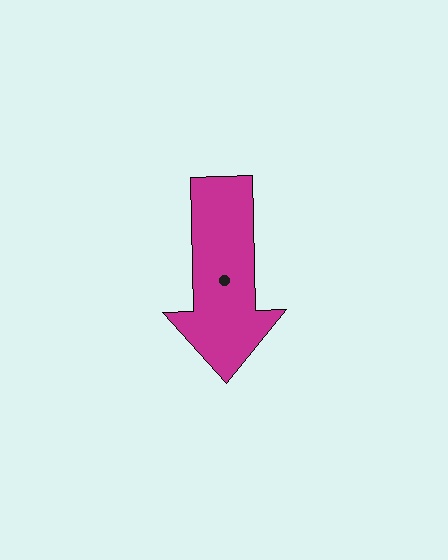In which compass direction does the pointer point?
South.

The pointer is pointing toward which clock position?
Roughly 6 o'clock.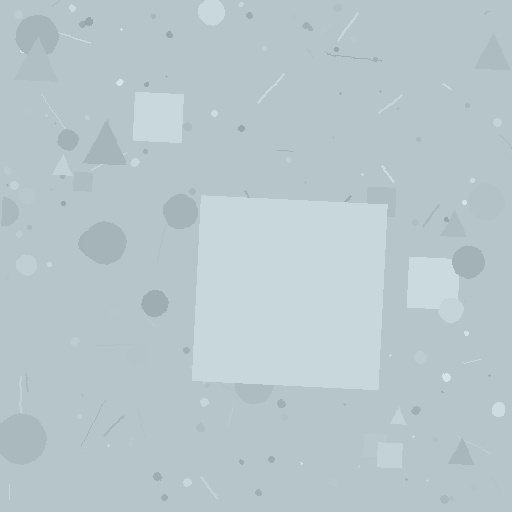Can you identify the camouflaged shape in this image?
The camouflaged shape is a square.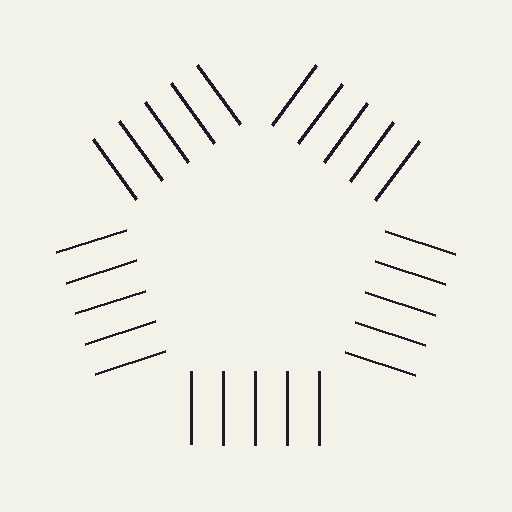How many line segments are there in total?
25 — 5 along each of the 5 edges.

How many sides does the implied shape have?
5 sides — the line-ends trace a pentagon.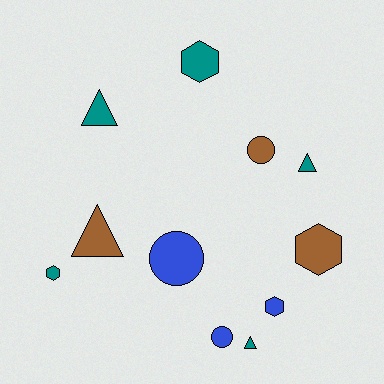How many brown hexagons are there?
There is 1 brown hexagon.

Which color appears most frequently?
Teal, with 5 objects.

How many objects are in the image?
There are 11 objects.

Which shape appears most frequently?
Triangle, with 4 objects.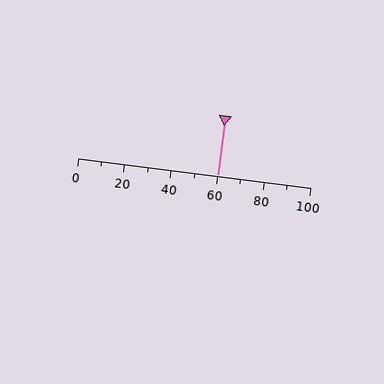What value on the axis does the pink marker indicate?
The marker indicates approximately 60.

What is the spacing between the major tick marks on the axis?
The major ticks are spaced 20 apart.